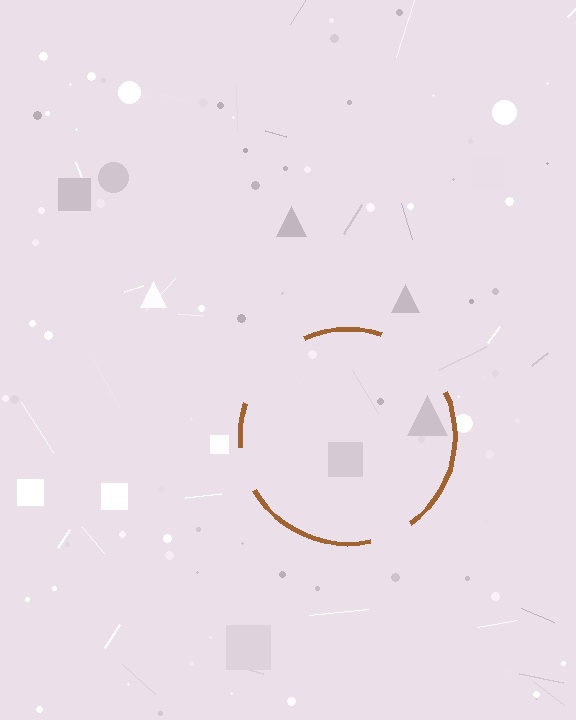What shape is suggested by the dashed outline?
The dashed outline suggests a circle.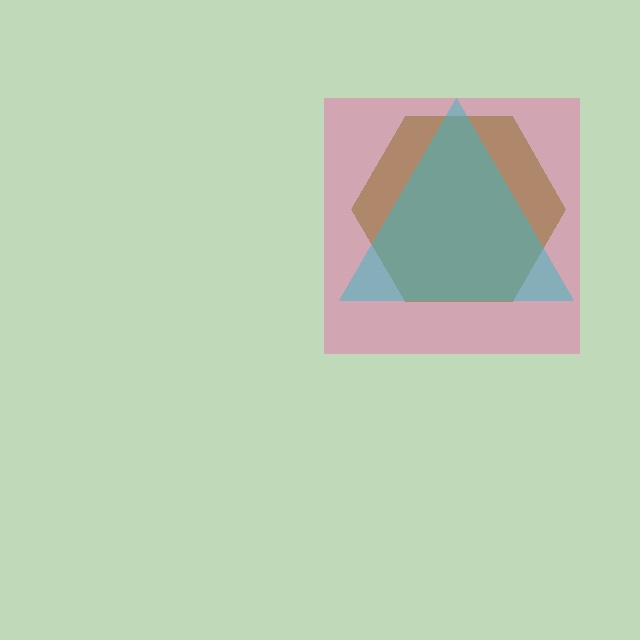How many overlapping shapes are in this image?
There are 3 overlapping shapes in the image.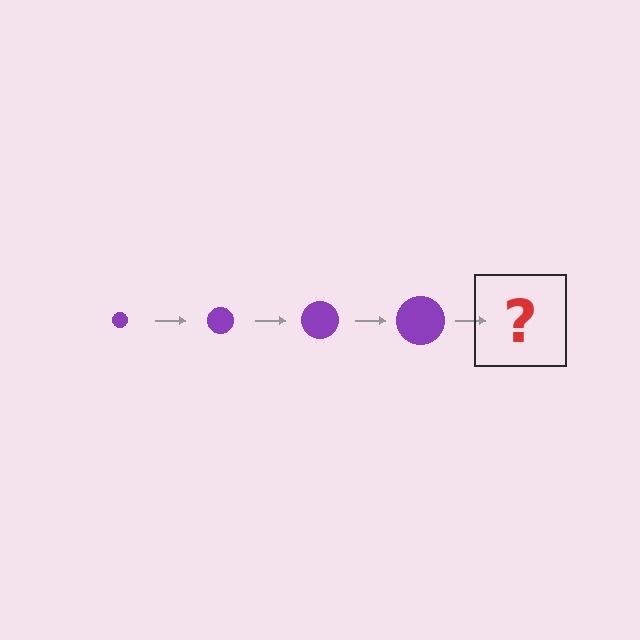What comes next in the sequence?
The next element should be a purple circle, larger than the previous one.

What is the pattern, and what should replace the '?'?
The pattern is that the circle gets progressively larger each step. The '?' should be a purple circle, larger than the previous one.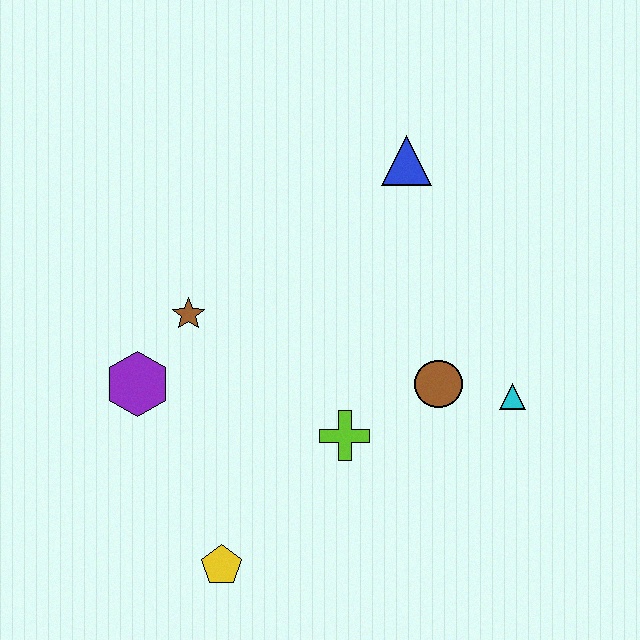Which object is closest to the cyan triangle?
The brown circle is closest to the cyan triangle.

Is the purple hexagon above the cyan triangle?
Yes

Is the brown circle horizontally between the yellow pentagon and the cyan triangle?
Yes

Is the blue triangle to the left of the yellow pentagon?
No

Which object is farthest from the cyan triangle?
The purple hexagon is farthest from the cyan triangle.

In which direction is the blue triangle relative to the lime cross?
The blue triangle is above the lime cross.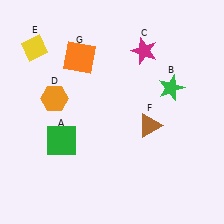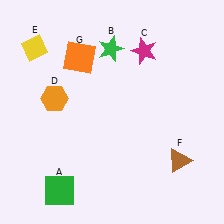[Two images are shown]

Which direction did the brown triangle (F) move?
The brown triangle (F) moved down.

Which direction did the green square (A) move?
The green square (A) moved down.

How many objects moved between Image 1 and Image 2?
3 objects moved between the two images.